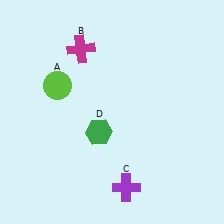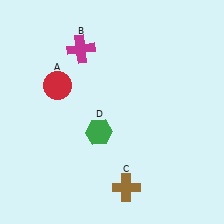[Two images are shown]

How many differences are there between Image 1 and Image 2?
There are 2 differences between the two images.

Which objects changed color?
A changed from lime to red. C changed from purple to brown.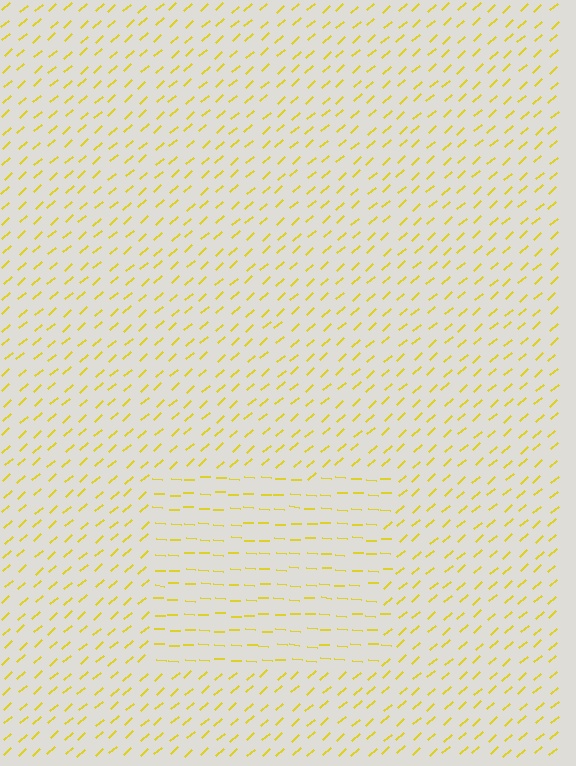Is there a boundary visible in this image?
Yes, there is a texture boundary formed by a change in line orientation.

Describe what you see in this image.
The image is filled with small yellow line segments. A rectangle region in the image has lines oriented differently from the surrounding lines, creating a visible texture boundary.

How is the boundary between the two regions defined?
The boundary is defined purely by a change in line orientation (approximately 45 degrees difference). All lines are the same color and thickness.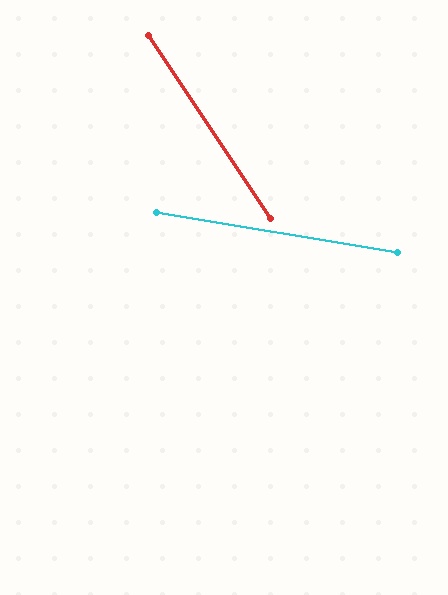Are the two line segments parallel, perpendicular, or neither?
Neither parallel nor perpendicular — they differ by about 47°.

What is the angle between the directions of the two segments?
Approximately 47 degrees.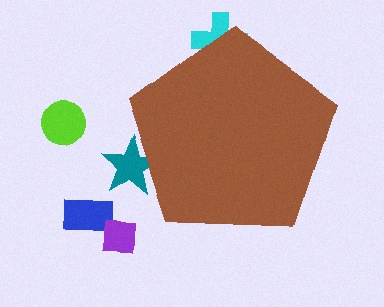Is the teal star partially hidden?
Yes, the teal star is partially hidden behind the brown pentagon.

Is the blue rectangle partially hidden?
No, the blue rectangle is fully visible.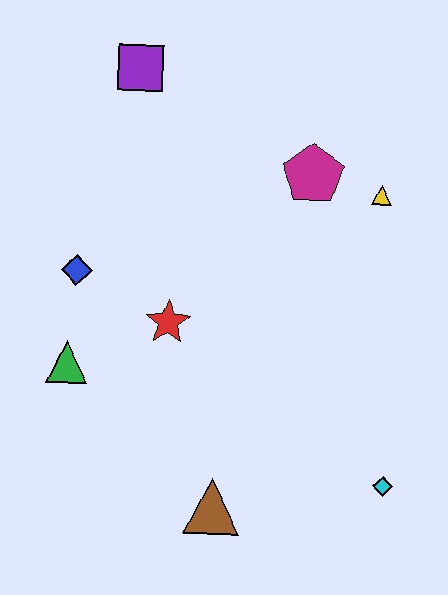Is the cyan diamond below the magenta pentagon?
Yes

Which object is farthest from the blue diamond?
The cyan diamond is farthest from the blue diamond.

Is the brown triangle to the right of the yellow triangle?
No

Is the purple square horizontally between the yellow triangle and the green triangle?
Yes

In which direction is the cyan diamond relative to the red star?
The cyan diamond is to the right of the red star.